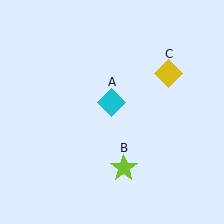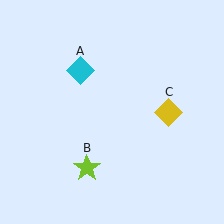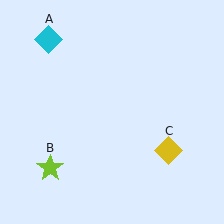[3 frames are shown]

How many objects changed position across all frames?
3 objects changed position: cyan diamond (object A), lime star (object B), yellow diamond (object C).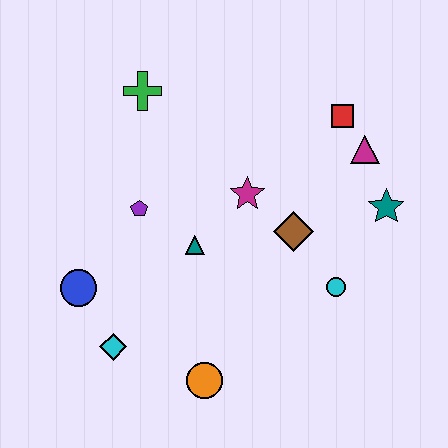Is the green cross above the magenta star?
Yes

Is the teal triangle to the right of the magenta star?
No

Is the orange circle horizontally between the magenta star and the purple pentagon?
Yes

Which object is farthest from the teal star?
The blue circle is farthest from the teal star.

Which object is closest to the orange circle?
The cyan diamond is closest to the orange circle.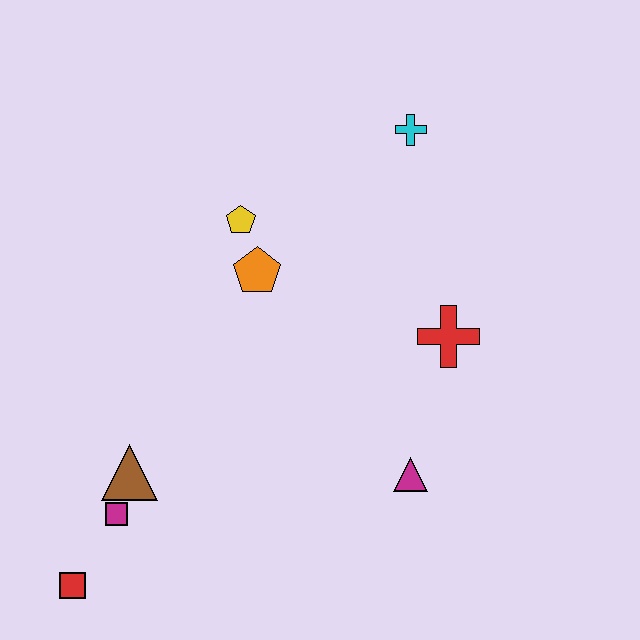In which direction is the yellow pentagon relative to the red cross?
The yellow pentagon is to the left of the red cross.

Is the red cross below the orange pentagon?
Yes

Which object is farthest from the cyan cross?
The red square is farthest from the cyan cross.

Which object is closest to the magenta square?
The brown triangle is closest to the magenta square.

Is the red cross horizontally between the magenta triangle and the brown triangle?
No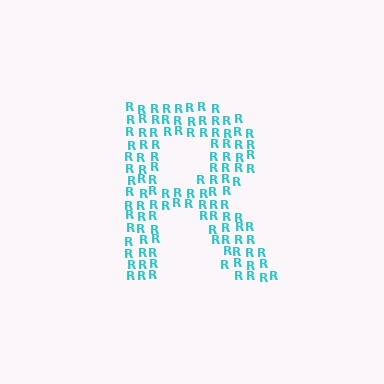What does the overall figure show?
The overall figure shows the letter R.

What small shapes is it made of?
It is made of small letter R's.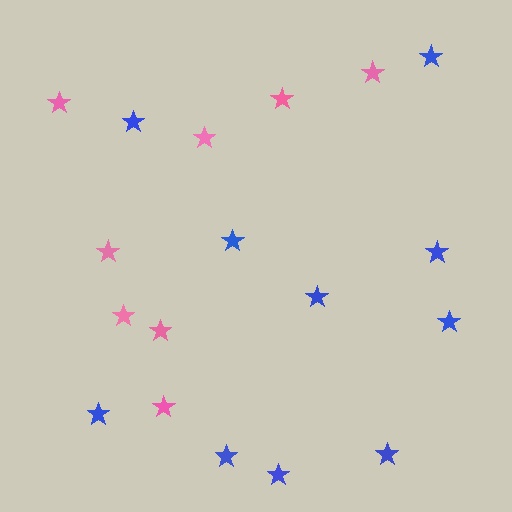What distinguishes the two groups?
There are 2 groups: one group of pink stars (8) and one group of blue stars (10).